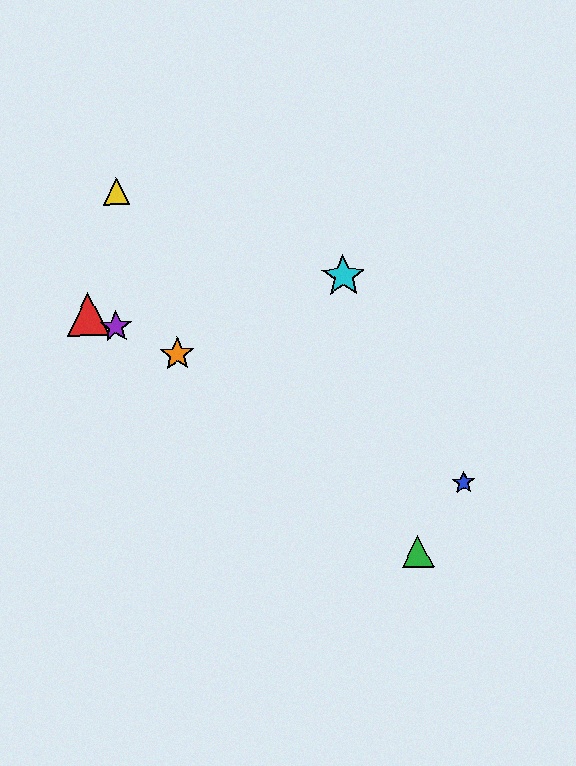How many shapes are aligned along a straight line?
4 shapes (the red triangle, the blue star, the purple star, the orange star) are aligned along a straight line.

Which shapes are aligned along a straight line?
The red triangle, the blue star, the purple star, the orange star are aligned along a straight line.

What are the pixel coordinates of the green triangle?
The green triangle is at (418, 551).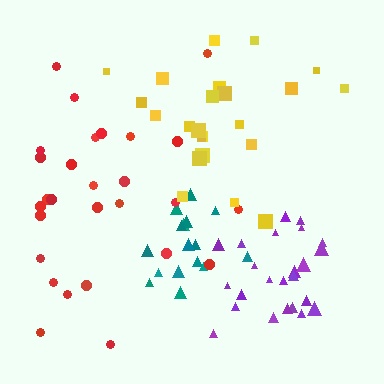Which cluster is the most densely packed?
Teal.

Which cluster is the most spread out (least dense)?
Red.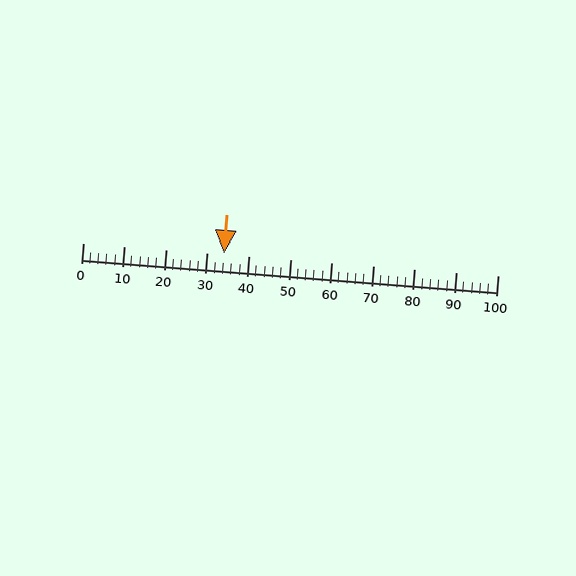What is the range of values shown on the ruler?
The ruler shows values from 0 to 100.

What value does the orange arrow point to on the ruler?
The orange arrow points to approximately 34.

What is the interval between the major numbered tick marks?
The major tick marks are spaced 10 units apart.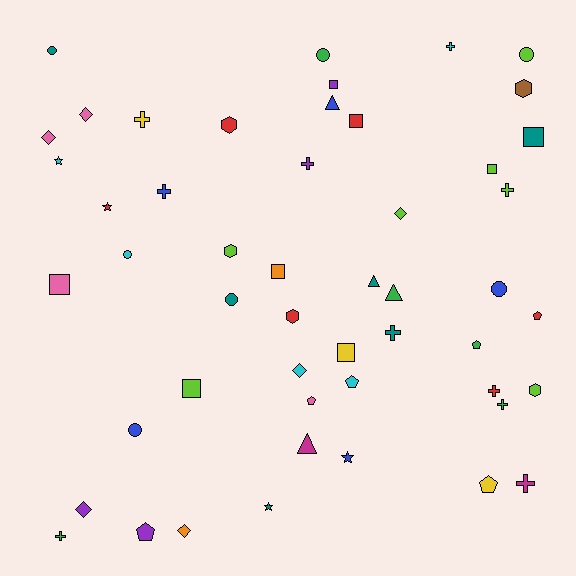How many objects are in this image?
There are 50 objects.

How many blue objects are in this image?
There are 5 blue objects.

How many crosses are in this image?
There are 10 crosses.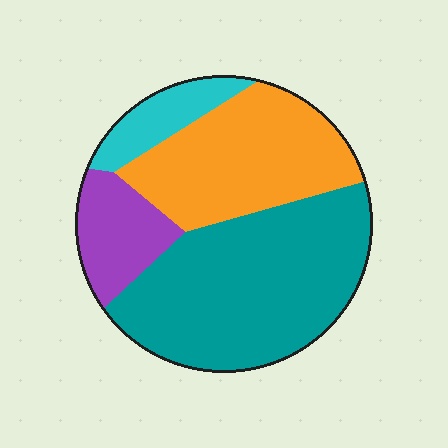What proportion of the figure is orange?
Orange takes up about one third (1/3) of the figure.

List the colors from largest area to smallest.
From largest to smallest: teal, orange, purple, cyan.